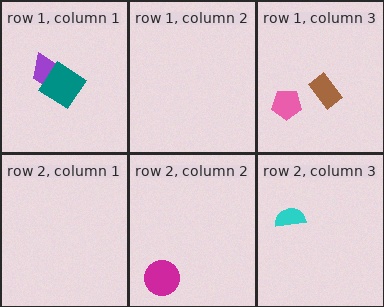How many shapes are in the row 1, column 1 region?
2.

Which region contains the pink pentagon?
The row 1, column 3 region.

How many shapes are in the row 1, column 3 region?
2.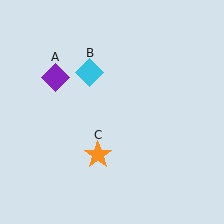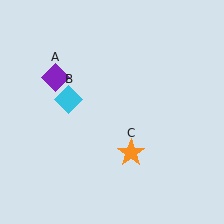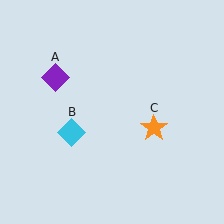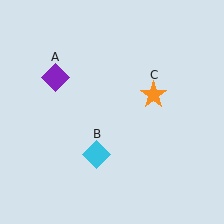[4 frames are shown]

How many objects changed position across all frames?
2 objects changed position: cyan diamond (object B), orange star (object C).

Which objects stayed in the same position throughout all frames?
Purple diamond (object A) remained stationary.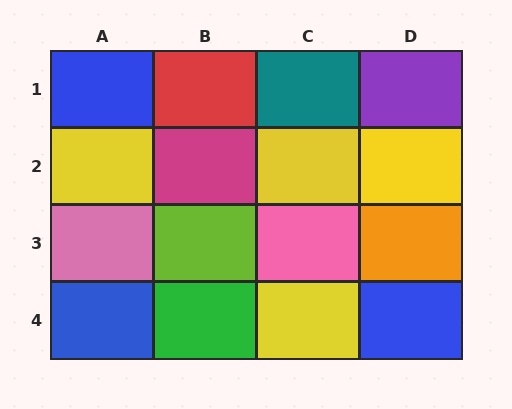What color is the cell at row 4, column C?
Yellow.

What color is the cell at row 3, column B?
Lime.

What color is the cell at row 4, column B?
Green.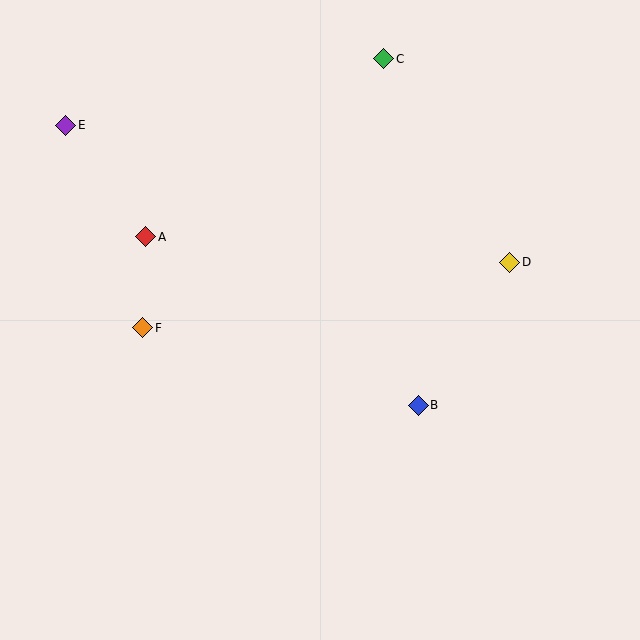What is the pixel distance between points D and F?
The distance between D and F is 373 pixels.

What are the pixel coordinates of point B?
Point B is at (418, 405).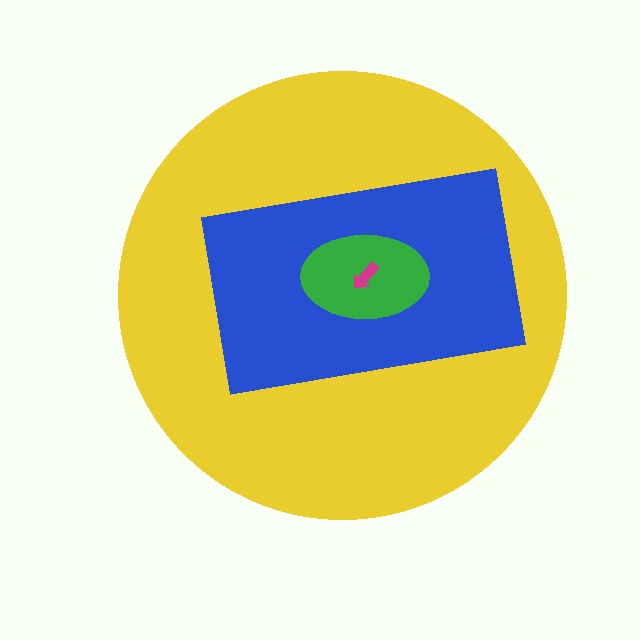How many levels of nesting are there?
4.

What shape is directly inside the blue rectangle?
The green ellipse.